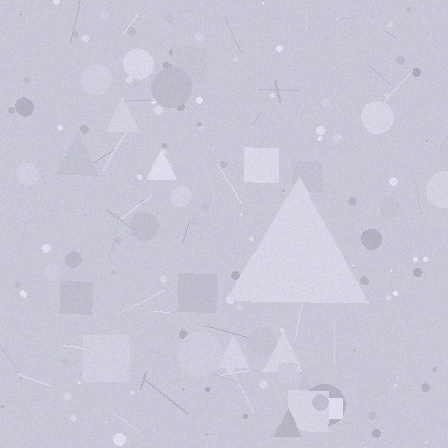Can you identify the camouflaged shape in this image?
The camouflaged shape is a triangle.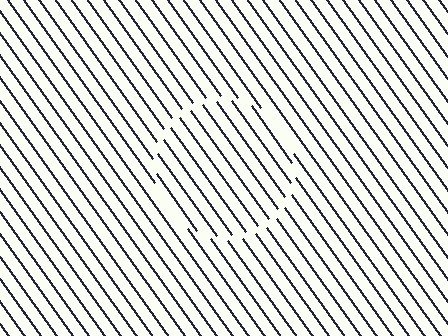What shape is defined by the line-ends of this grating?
An illusory circle. The interior of the shape contains the same grating, shifted by half a period — the contour is defined by the phase discontinuity where line-ends from the inner and outer gratings abut.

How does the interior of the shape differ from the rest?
The interior of the shape contains the same grating, shifted by half a period — the contour is defined by the phase discontinuity where line-ends from the inner and outer gratings abut.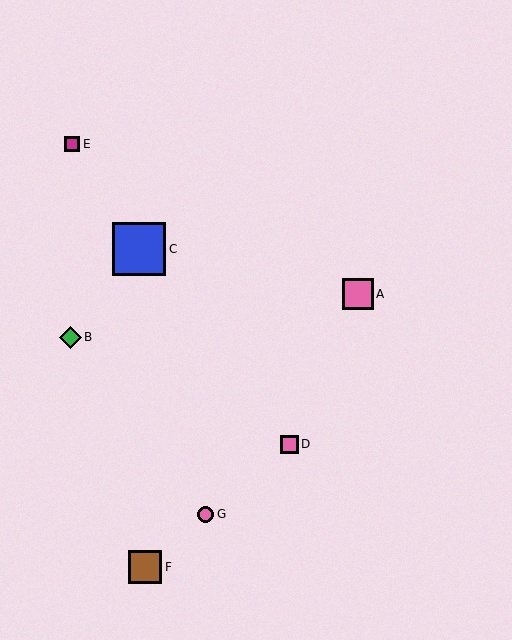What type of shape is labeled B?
Shape B is a green diamond.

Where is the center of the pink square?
The center of the pink square is at (289, 444).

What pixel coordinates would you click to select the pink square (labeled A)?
Click at (358, 294) to select the pink square A.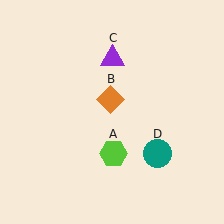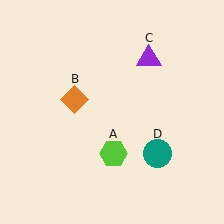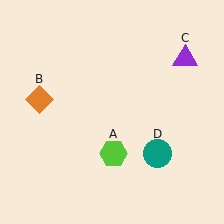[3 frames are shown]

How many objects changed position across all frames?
2 objects changed position: orange diamond (object B), purple triangle (object C).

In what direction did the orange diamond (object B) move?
The orange diamond (object B) moved left.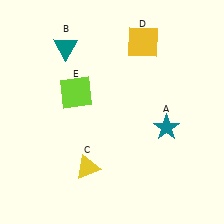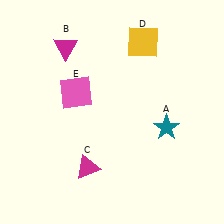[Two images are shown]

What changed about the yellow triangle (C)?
In Image 1, C is yellow. In Image 2, it changed to magenta.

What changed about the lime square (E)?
In Image 1, E is lime. In Image 2, it changed to pink.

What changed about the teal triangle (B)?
In Image 1, B is teal. In Image 2, it changed to magenta.